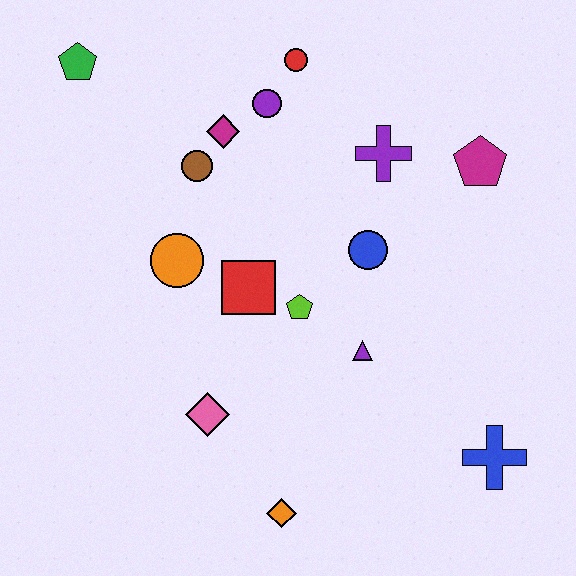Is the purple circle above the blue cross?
Yes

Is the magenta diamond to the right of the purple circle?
No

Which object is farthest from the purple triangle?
The green pentagon is farthest from the purple triangle.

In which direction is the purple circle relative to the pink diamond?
The purple circle is above the pink diamond.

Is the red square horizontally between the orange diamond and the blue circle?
No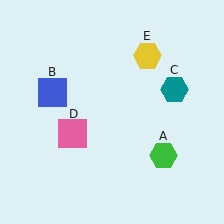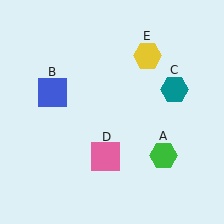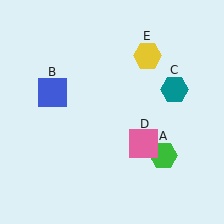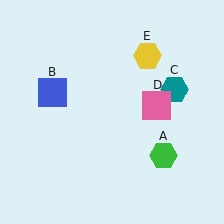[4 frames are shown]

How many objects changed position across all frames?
1 object changed position: pink square (object D).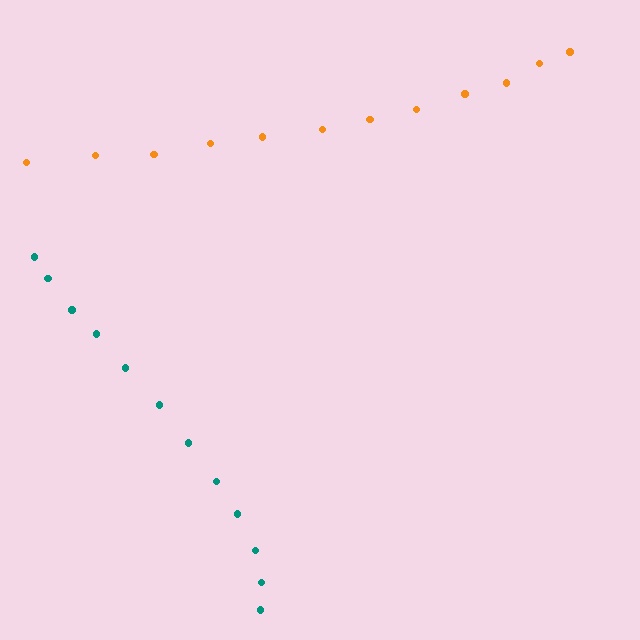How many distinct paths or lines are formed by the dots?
There are 2 distinct paths.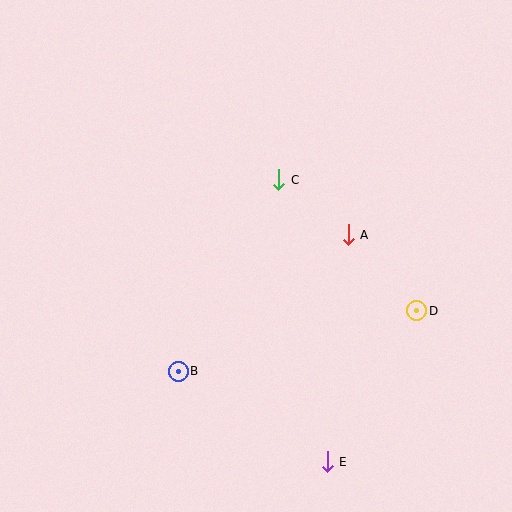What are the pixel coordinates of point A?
Point A is at (348, 235).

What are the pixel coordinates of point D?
Point D is at (417, 311).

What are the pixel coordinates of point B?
Point B is at (178, 371).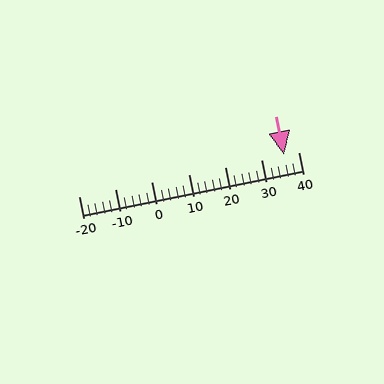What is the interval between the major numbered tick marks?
The major tick marks are spaced 10 units apart.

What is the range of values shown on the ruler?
The ruler shows values from -20 to 40.